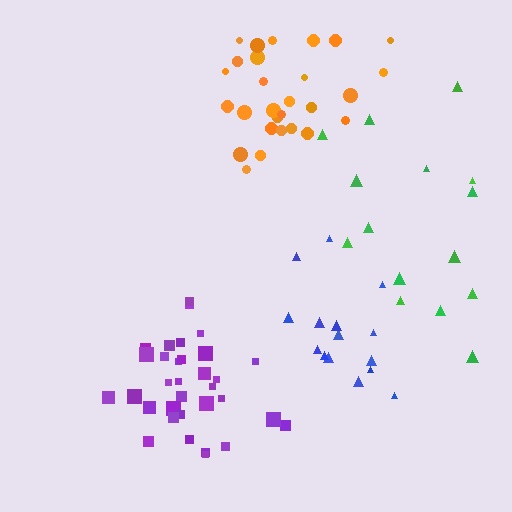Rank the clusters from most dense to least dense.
purple, orange, blue, green.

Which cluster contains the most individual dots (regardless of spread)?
Purple (33).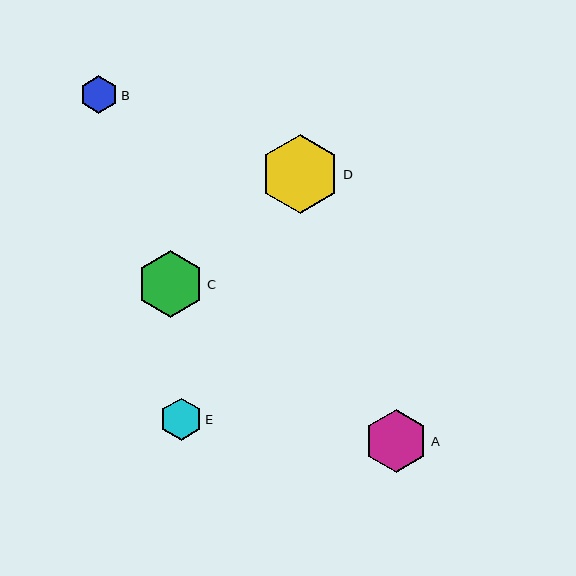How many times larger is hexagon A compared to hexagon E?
Hexagon A is approximately 1.5 times the size of hexagon E.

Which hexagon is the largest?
Hexagon D is the largest with a size of approximately 79 pixels.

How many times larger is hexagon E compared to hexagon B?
Hexagon E is approximately 1.1 times the size of hexagon B.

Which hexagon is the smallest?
Hexagon B is the smallest with a size of approximately 37 pixels.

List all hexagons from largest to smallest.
From largest to smallest: D, C, A, E, B.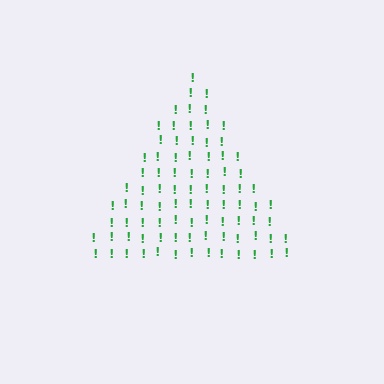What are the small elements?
The small elements are exclamation marks.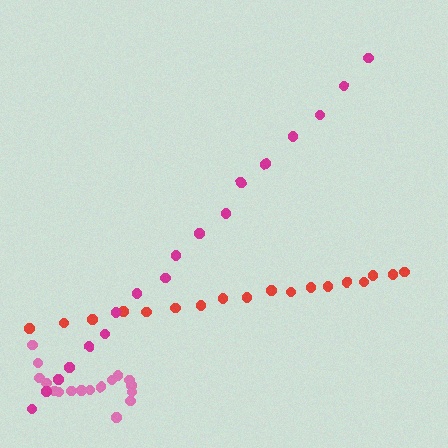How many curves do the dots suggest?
There are 3 distinct paths.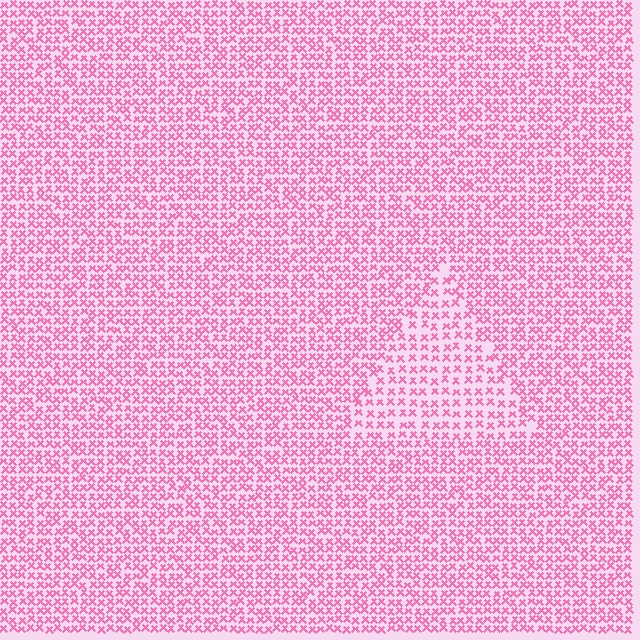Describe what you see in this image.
The image contains small pink elements arranged at two different densities. A triangle-shaped region is visible where the elements are less densely packed than the surrounding area.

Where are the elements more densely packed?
The elements are more densely packed outside the triangle boundary.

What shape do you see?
I see a triangle.